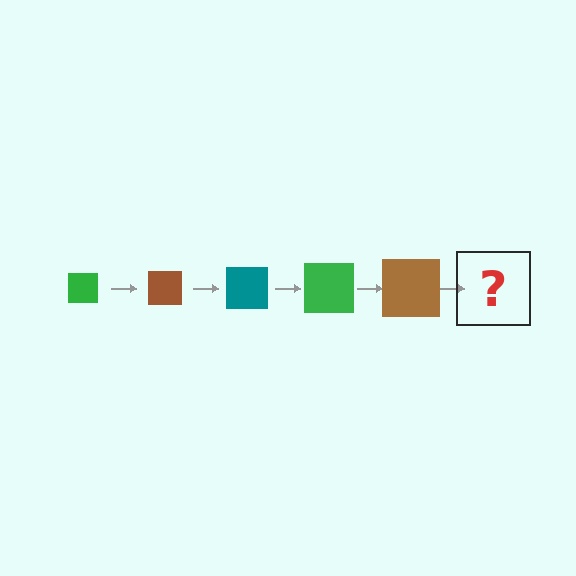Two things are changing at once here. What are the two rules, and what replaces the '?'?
The two rules are that the square grows larger each step and the color cycles through green, brown, and teal. The '?' should be a teal square, larger than the previous one.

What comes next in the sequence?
The next element should be a teal square, larger than the previous one.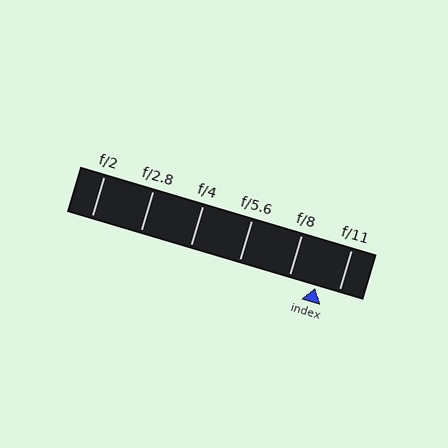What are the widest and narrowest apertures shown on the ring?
The widest aperture shown is f/2 and the narrowest is f/11.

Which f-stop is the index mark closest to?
The index mark is closest to f/11.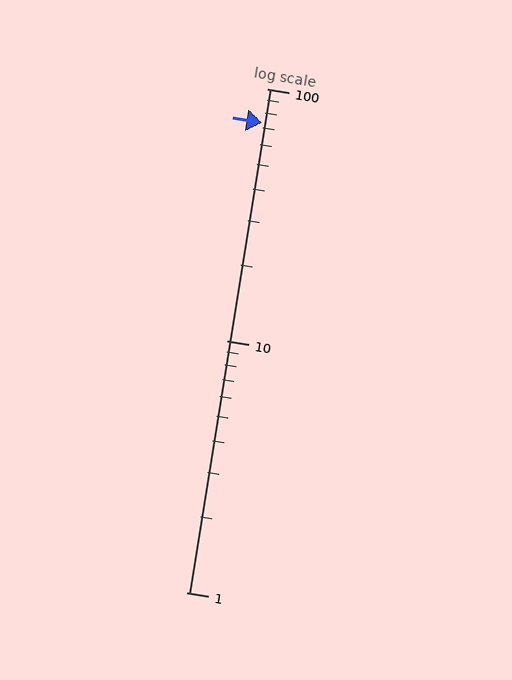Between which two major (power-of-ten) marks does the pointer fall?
The pointer is between 10 and 100.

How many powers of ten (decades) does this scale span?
The scale spans 2 decades, from 1 to 100.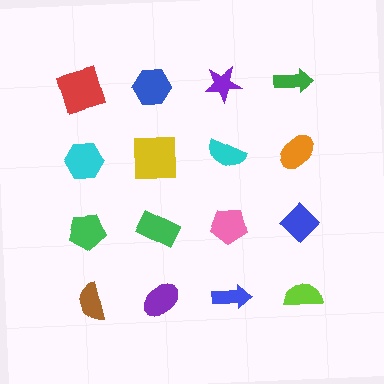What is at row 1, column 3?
A purple star.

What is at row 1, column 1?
A red square.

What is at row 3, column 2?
A green rectangle.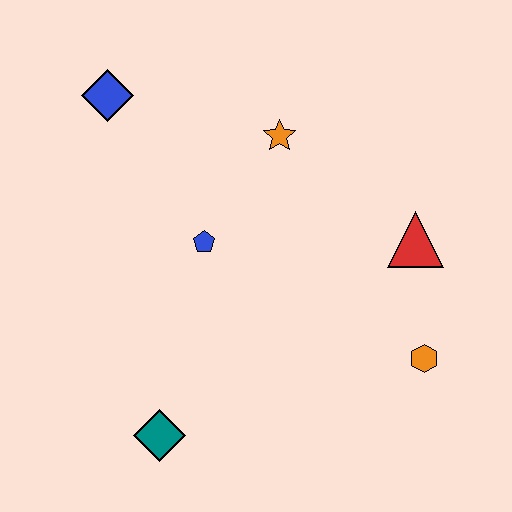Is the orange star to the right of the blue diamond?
Yes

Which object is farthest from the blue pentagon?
The orange hexagon is farthest from the blue pentagon.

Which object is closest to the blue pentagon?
The orange star is closest to the blue pentagon.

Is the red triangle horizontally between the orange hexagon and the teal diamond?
Yes